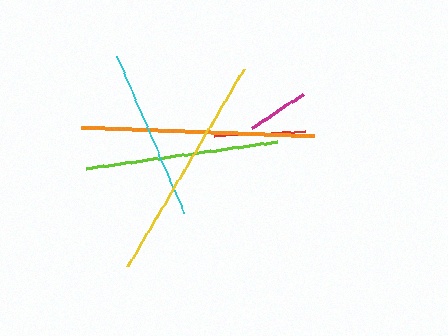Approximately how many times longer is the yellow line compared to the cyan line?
The yellow line is approximately 1.3 times the length of the cyan line.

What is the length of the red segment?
The red segment is approximately 92 pixels long.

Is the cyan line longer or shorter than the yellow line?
The yellow line is longer than the cyan line.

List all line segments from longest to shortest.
From longest to shortest: orange, yellow, lime, cyan, red, magenta.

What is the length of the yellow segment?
The yellow segment is approximately 230 pixels long.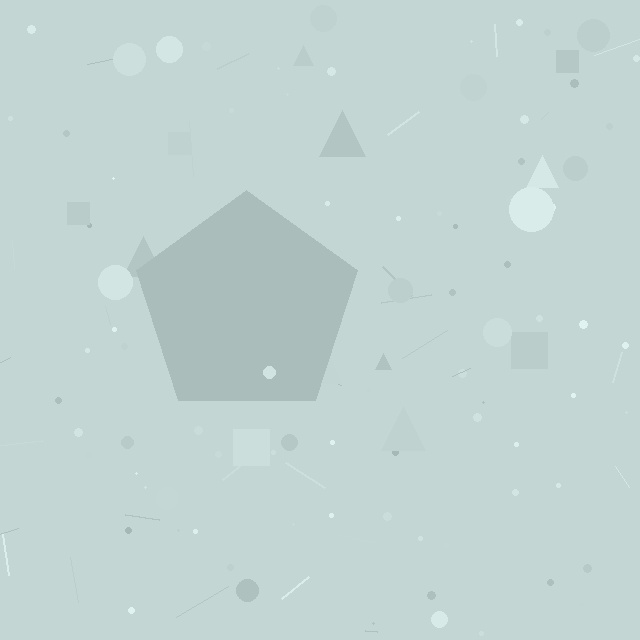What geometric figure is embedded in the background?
A pentagon is embedded in the background.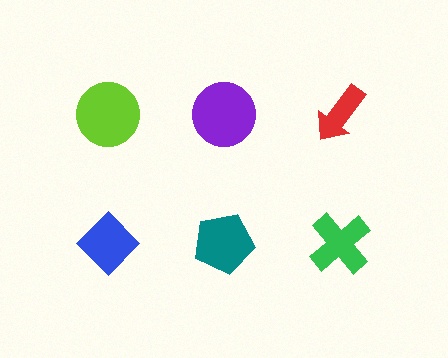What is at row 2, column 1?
A blue diamond.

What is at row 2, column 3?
A green cross.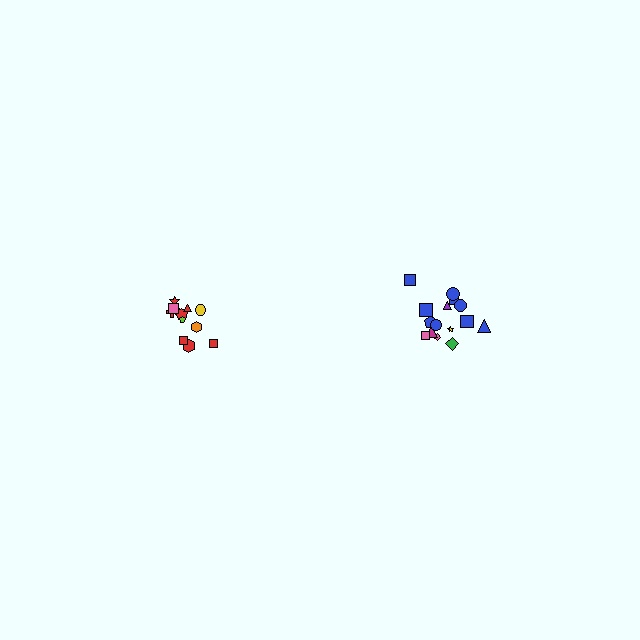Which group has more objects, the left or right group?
The right group.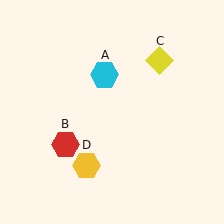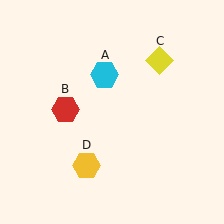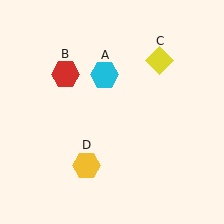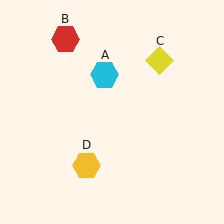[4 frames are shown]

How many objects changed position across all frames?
1 object changed position: red hexagon (object B).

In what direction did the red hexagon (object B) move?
The red hexagon (object B) moved up.